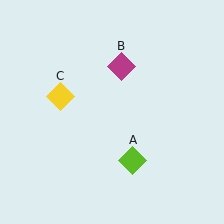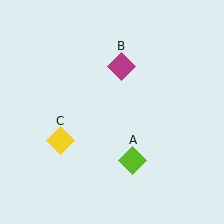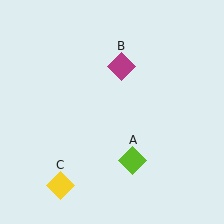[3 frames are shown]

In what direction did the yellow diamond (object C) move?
The yellow diamond (object C) moved down.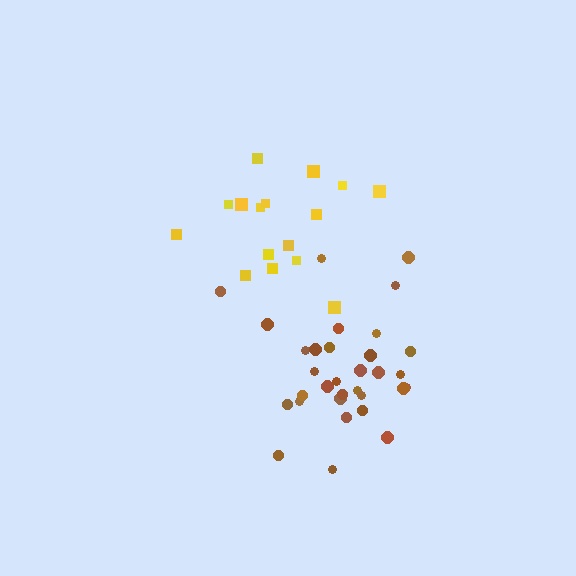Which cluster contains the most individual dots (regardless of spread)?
Brown (32).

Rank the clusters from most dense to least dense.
brown, yellow.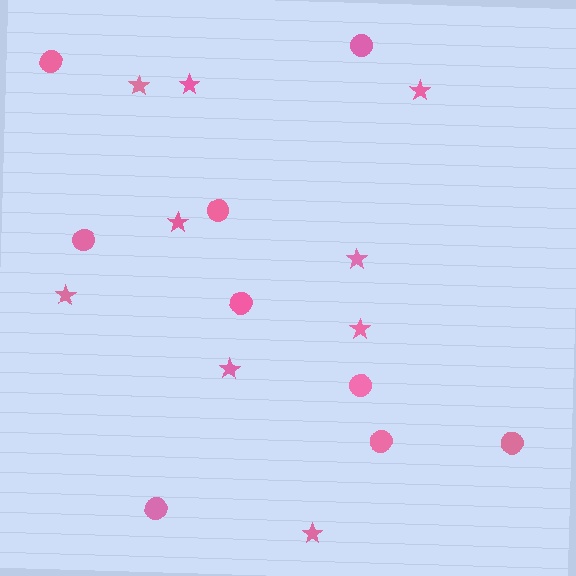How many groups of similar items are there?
There are 2 groups: one group of stars (9) and one group of circles (9).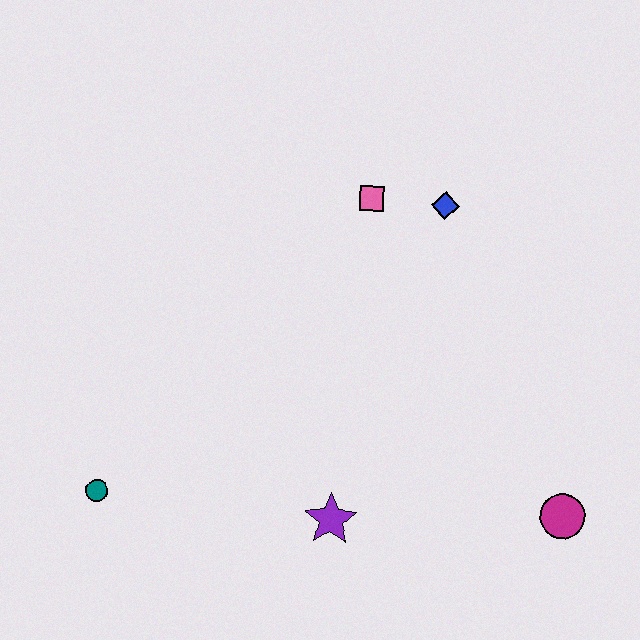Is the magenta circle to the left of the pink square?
No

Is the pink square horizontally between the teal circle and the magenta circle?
Yes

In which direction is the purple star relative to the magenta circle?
The purple star is to the left of the magenta circle.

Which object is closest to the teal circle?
The purple star is closest to the teal circle.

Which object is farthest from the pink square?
The teal circle is farthest from the pink square.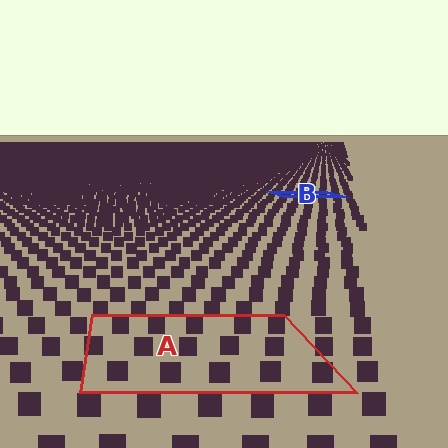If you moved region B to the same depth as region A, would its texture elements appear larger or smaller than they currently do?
They would appear larger. At a closer depth, the same texture elements are projected at a bigger on-screen size.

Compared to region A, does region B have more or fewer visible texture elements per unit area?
Region B has more texture elements per unit area — they are packed more densely because it is farther away.